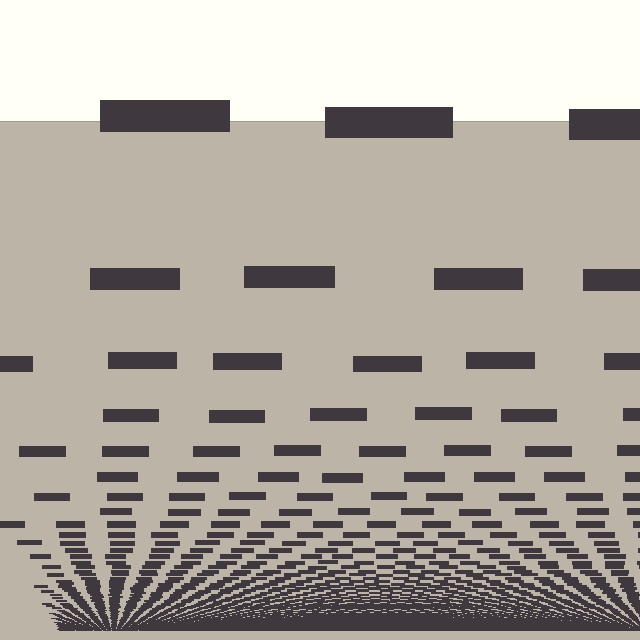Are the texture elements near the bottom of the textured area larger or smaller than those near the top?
Smaller. The gradient is inverted — elements near the bottom are smaller and denser.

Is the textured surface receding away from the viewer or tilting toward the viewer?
The surface appears to tilt toward the viewer. Texture elements get larger and sparser toward the top.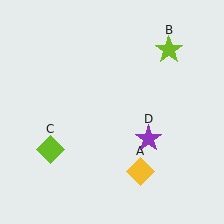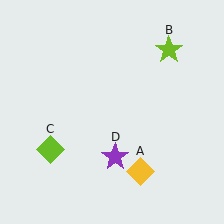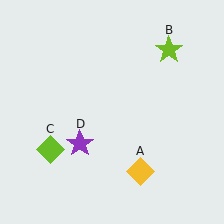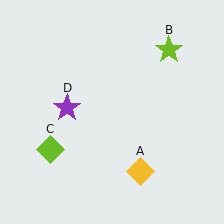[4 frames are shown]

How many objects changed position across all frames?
1 object changed position: purple star (object D).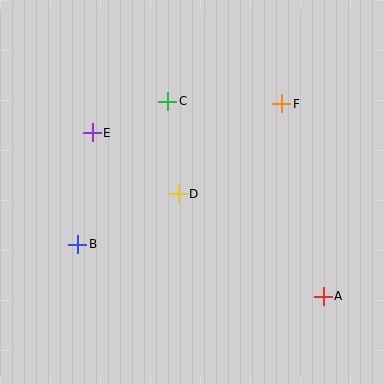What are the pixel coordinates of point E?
Point E is at (92, 133).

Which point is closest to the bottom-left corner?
Point B is closest to the bottom-left corner.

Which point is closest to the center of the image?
Point D at (178, 194) is closest to the center.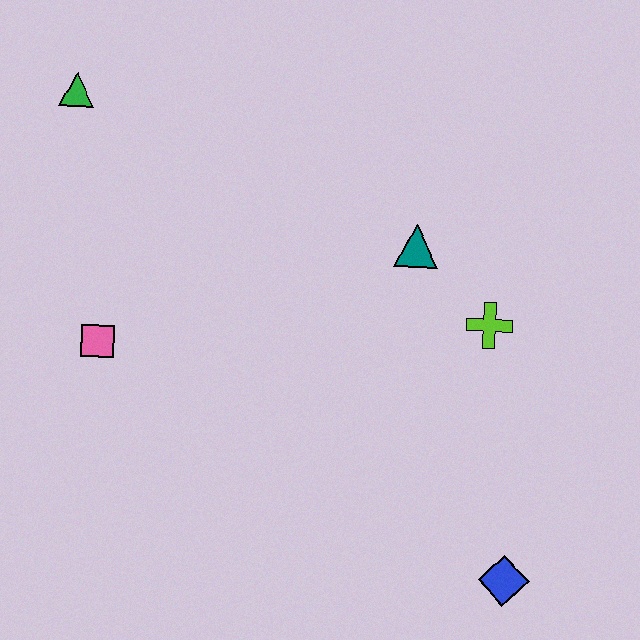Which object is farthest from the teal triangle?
The green triangle is farthest from the teal triangle.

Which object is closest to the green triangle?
The pink square is closest to the green triangle.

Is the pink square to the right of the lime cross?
No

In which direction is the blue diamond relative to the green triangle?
The blue diamond is below the green triangle.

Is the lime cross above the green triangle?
No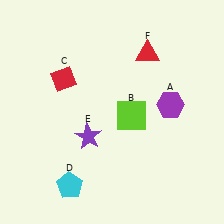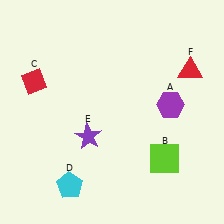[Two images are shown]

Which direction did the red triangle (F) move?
The red triangle (F) moved right.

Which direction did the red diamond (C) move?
The red diamond (C) moved left.